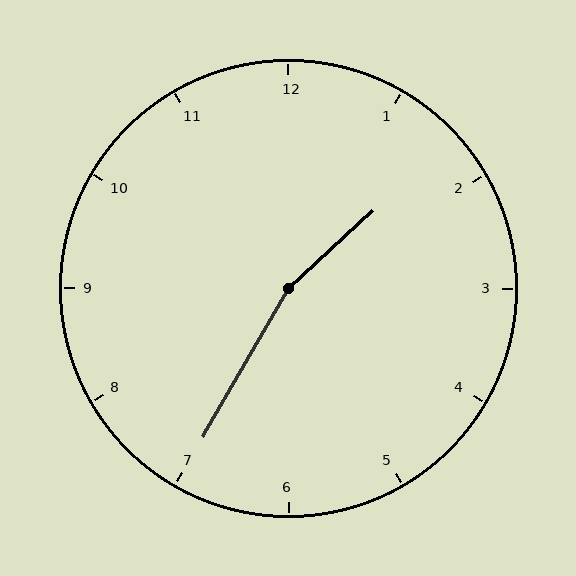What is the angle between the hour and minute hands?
Approximately 162 degrees.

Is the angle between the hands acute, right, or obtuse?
It is obtuse.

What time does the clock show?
1:35.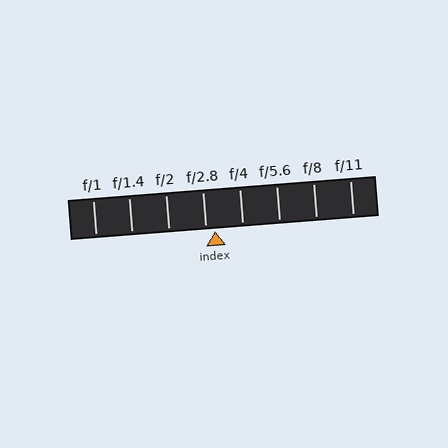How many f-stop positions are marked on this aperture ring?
There are 8 f-stop positions marked.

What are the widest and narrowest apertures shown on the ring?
The widest aperture shown is f/1 and the narrowest is f/11.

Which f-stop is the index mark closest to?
The index mark is closest to f/2.8.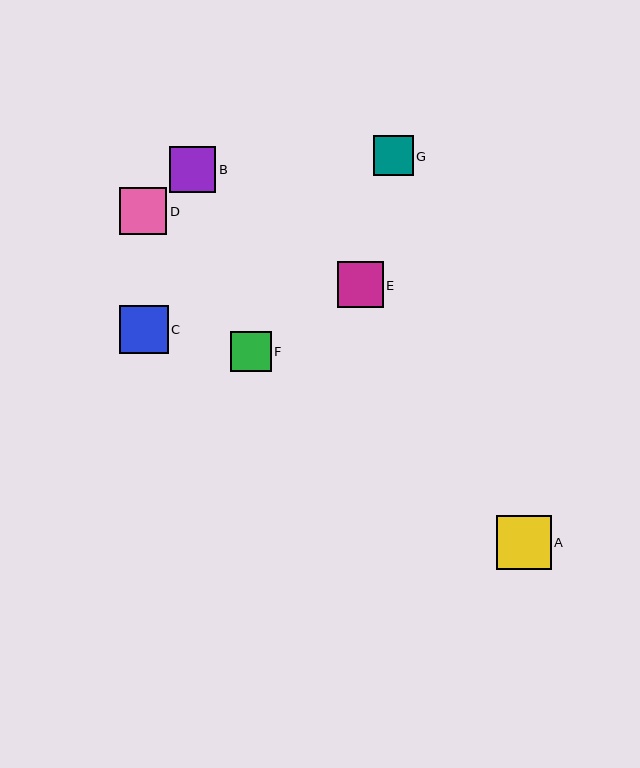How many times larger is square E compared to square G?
Square E is approximately 1.1 times the size of square G.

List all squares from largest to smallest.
From largest to smallest: A, C, D, E, B, F, G.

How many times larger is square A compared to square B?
Square A is approximately 1.2 times the size of square B.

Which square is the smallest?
Square G is the smallest with a size of approximately 40 pixels.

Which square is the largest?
Square A is the largest with a size of approximately 54 pixels.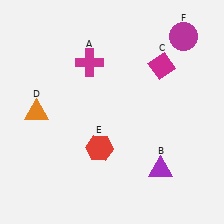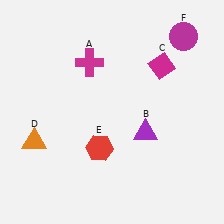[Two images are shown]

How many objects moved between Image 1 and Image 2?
2 objects moved between the two images.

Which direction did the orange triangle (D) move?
The orange triangle (D) moved down.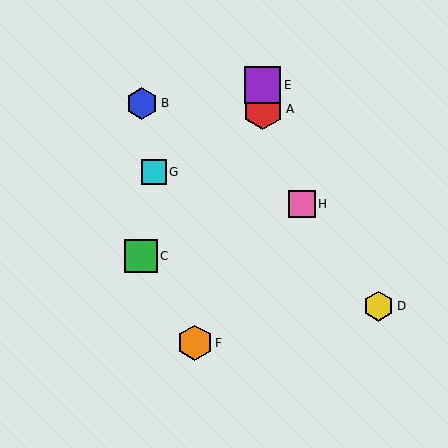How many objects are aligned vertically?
2 objects (A, E) are aligned vertically.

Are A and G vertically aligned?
No, A is at x≈263 and G is at x≈154.